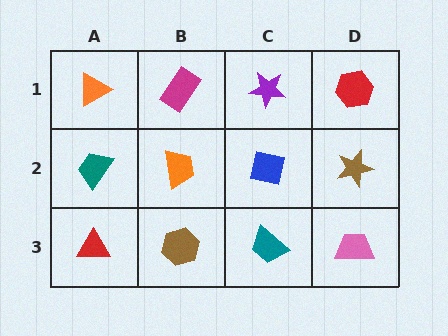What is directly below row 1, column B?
An orange trapezoid.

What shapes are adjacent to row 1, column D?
A brown star (row 2, column D), a purple star (row 1, column C).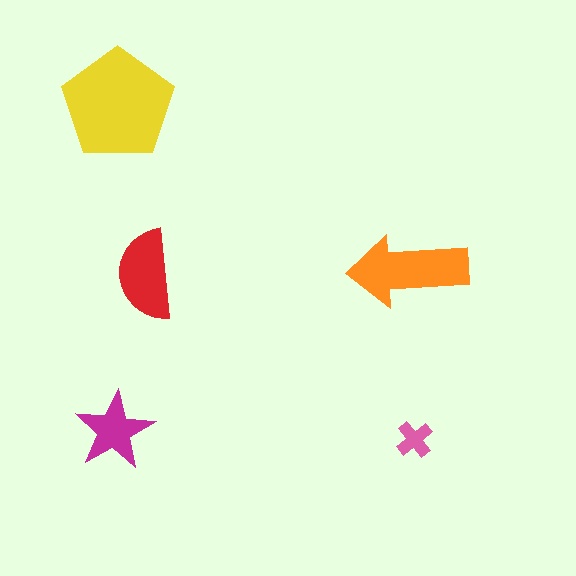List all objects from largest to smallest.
The yellow pentagon, the orange arrow, the red semicircle, the magenta star, the pink cross.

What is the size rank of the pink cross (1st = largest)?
5th.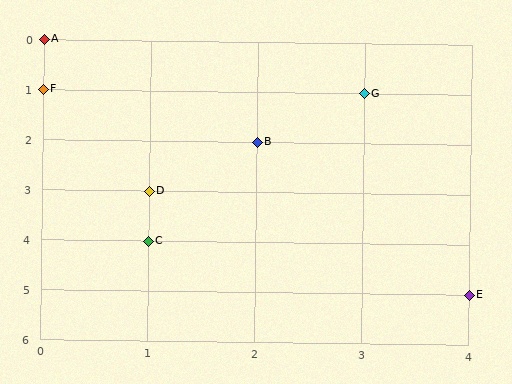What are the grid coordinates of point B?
Point B is at grid coordinates (2, 2).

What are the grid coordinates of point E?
Point E is at grid coordinates (4, 5).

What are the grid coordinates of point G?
Point G is at grid coordinates (3, 1).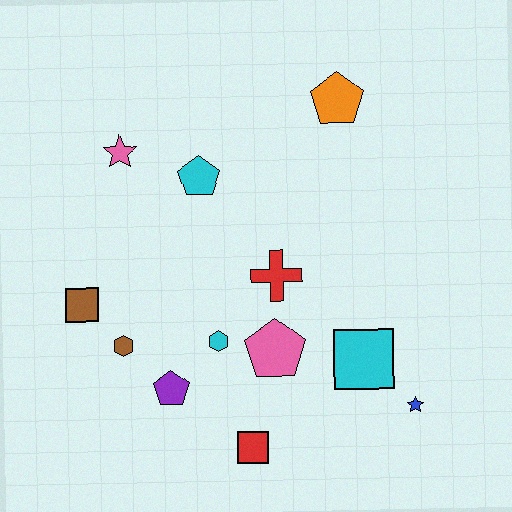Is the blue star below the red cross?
Yes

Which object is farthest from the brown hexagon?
The orange pentagon is farthest from the brown hexagon.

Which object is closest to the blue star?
The cyan square is closest to the blue star.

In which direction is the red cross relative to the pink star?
The red cross is to the right of the pink star.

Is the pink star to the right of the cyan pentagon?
No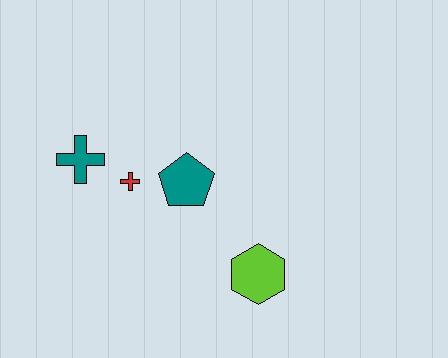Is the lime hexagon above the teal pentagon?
No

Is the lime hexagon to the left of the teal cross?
No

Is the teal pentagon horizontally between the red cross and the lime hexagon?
Yes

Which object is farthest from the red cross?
The lime hexagon is farthest from the red cross.